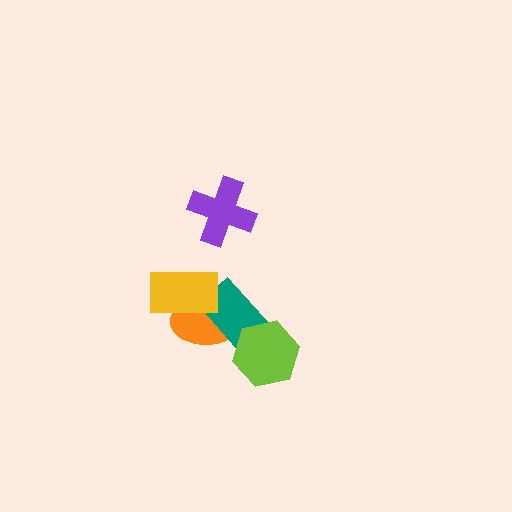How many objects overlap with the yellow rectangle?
2 objects overlap with the yellow rectangle.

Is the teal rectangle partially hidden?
Yes, it is partially covered by another shape.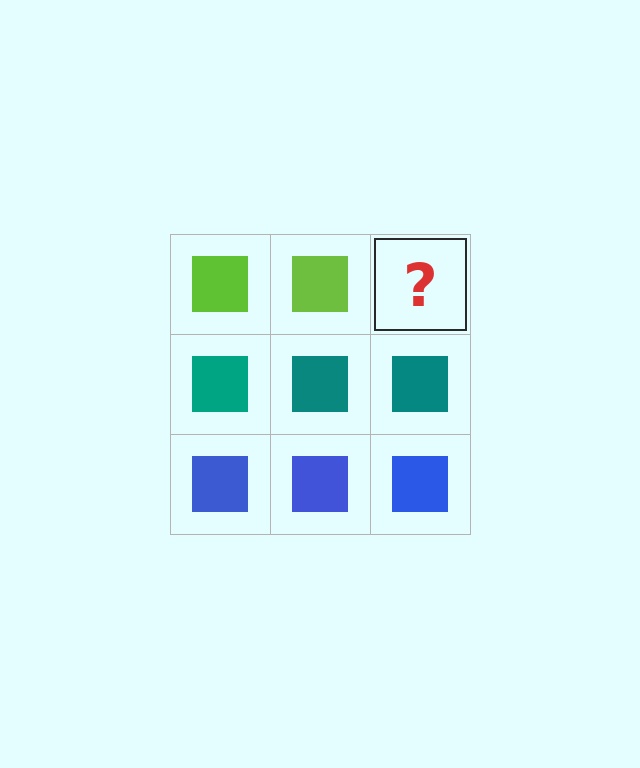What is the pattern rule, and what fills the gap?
The rule is that each row has a consistent color. The gap should be filled with a lime square.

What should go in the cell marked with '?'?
The missing cell should contain a lime square.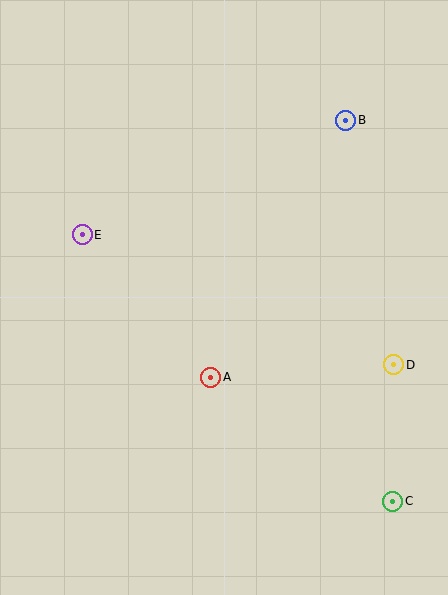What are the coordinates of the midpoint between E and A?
The midpoint between E and A is at (146, 306).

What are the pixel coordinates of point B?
Point B is at (346, 120).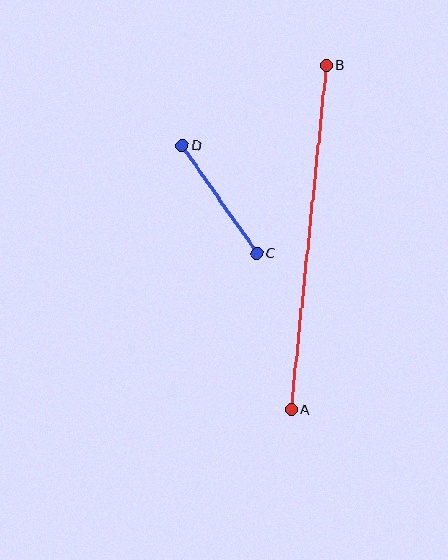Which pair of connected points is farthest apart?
Points A and B are farthest apart.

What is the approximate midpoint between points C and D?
The midpoint is at approximately (219, 199) pixels.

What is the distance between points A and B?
The distance is approximately 346 pixels.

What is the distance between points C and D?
The distance is approximately 131 pixels.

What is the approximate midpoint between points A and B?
The midpoint is at approximately (309, 237) pixels.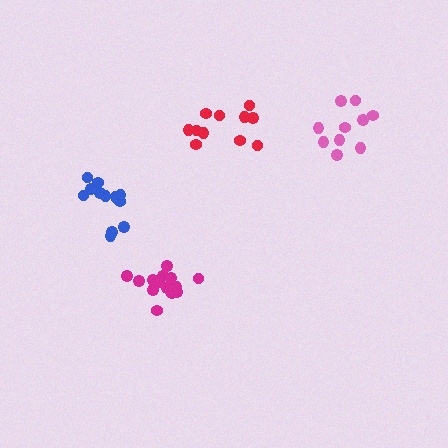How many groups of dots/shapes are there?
There are 4 groups.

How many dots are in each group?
Group 1: 11 dots, Group 2: 12 dots, Group 3: 14 dots, Group 4: 10 dots (47 total).